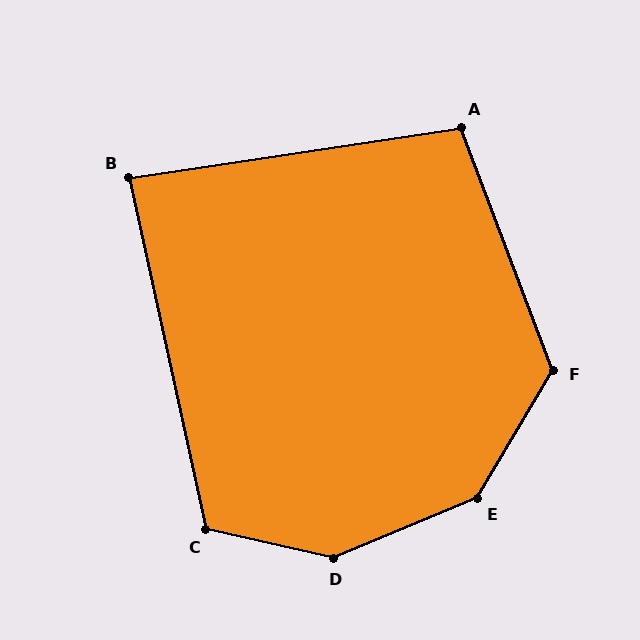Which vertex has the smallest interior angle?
B, at approximately 86 degrees.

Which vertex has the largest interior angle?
D, at approximately 145 degrees.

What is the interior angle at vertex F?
Approximately 129 degrees (obtuse).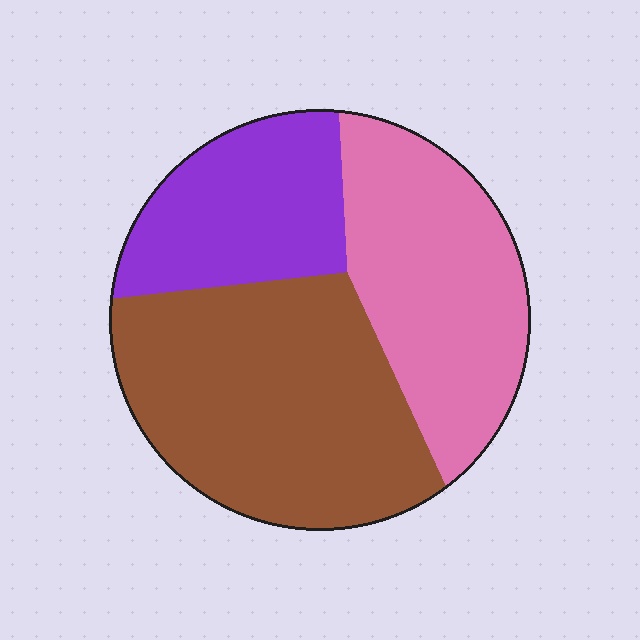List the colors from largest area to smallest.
From largest to smallest: brown, pink, purple.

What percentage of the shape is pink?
Pink takes up about one third (1/3) of the shape.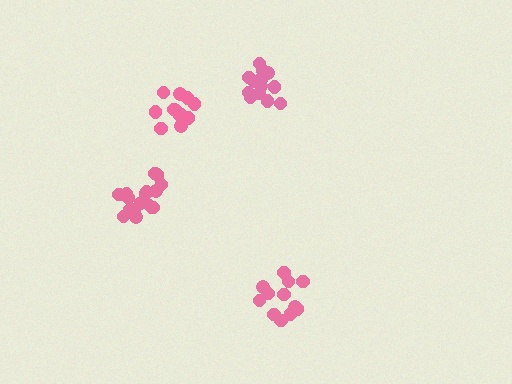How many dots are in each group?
Group 1: 12 dots, Group 2: 13 dots, Group 3: 17 dots, Group 4: 12 dots (54 total).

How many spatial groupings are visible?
There are 4 spatial groupings.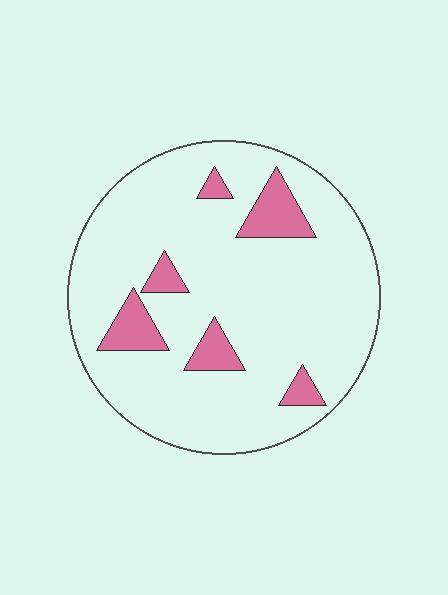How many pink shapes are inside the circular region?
6.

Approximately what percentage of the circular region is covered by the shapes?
Approximately 15%.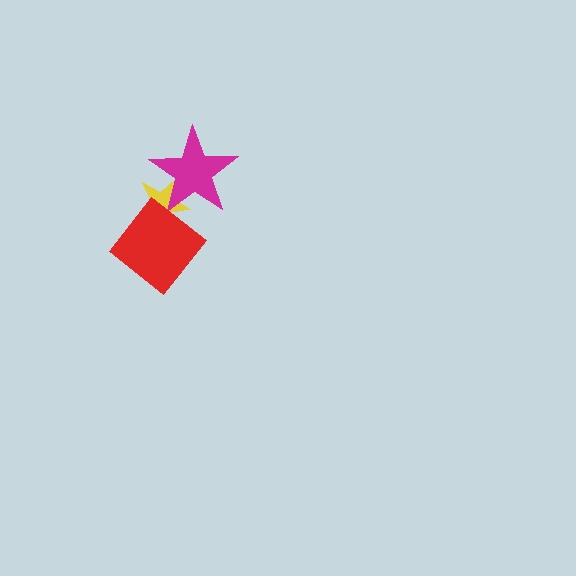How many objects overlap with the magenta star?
2 objects overlap with the magenta star.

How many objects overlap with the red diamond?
2 objects overlap with the red diamond.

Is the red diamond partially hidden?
No, no other shape covers it.